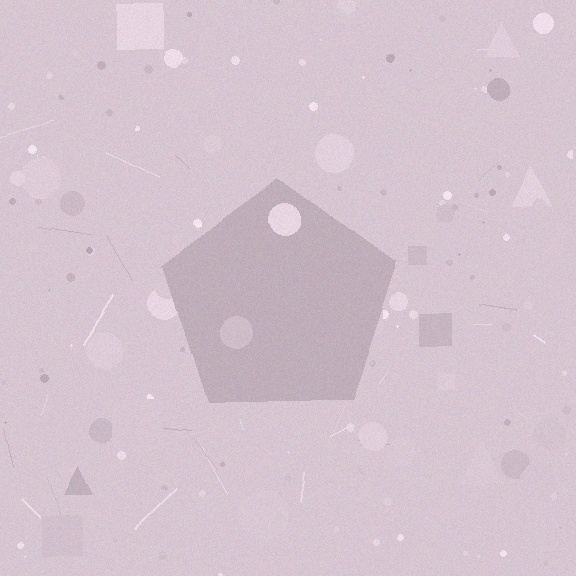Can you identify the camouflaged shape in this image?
The camouflaged shape is a pentagon.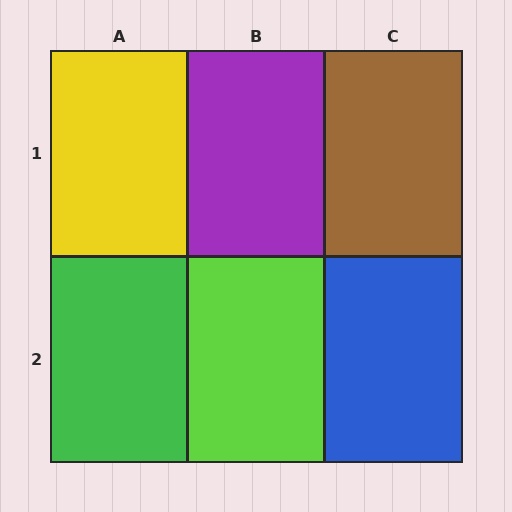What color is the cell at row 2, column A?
Green.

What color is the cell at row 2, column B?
Lime.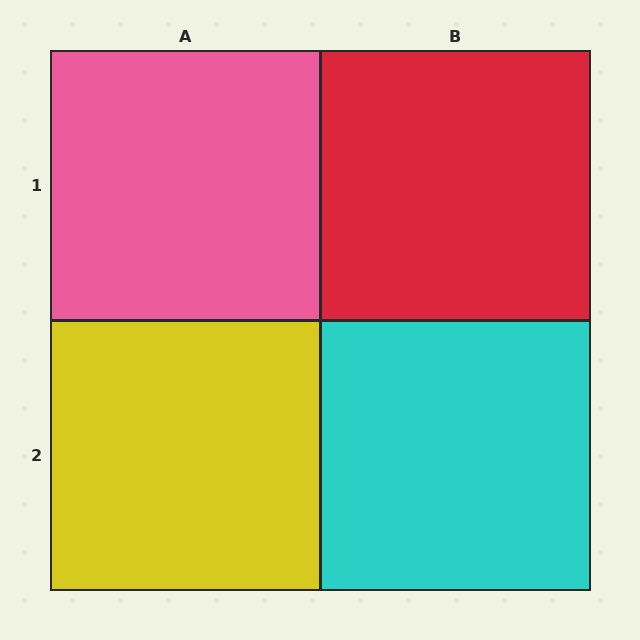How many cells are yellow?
1 cell is yellow.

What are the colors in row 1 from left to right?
Pink, red.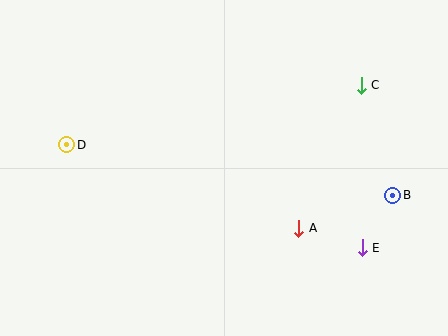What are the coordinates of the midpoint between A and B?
The midpoint between A and B is at (346, 212).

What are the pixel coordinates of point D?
Point D is at (67, 145).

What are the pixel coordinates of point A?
Point A is at (299, 228).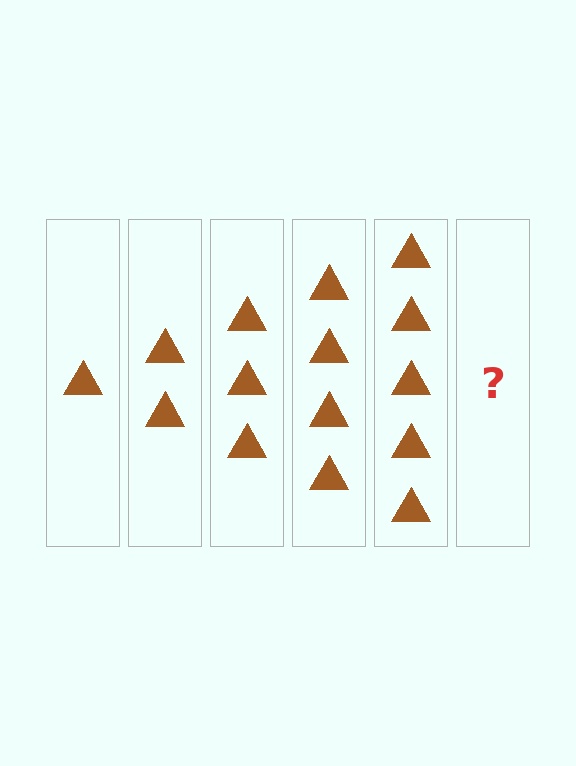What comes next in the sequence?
The next element should be 6 triangles.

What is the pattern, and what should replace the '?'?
The pattern is that each step adds one more triangle. The '?' should be 6 triangles.